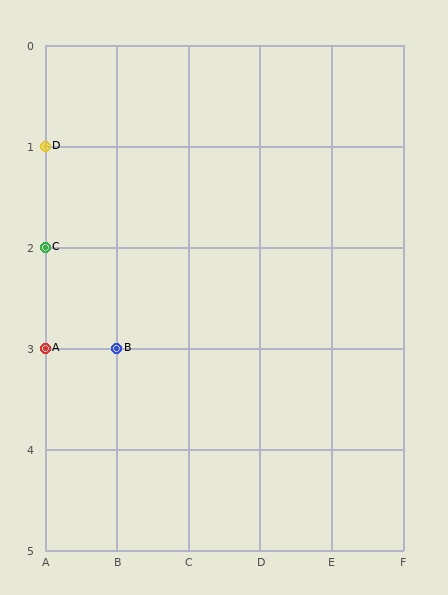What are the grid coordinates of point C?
Point C is at grid coordinates (A, 2).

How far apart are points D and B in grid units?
Points D and B are 1 column and 2 rows apart (about 2.2 grid units diagonally).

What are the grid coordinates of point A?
Point A is at grid coordinates (A, 3).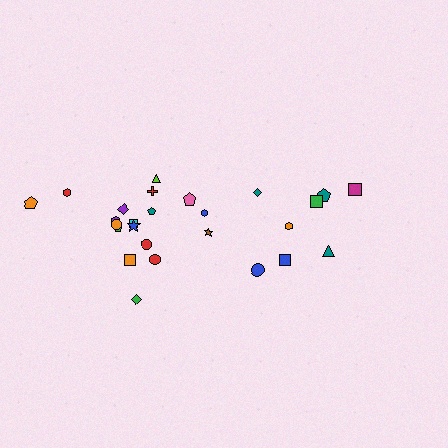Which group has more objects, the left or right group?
The left group.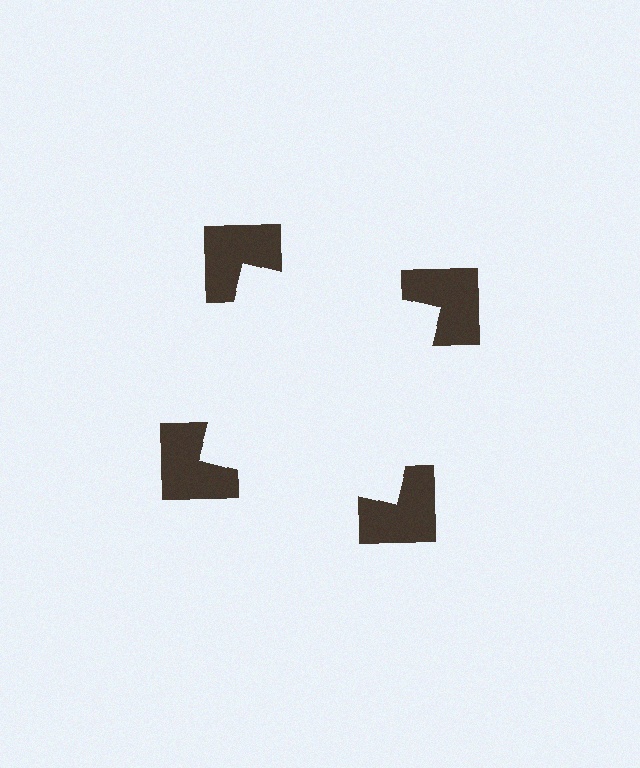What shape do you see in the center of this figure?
An illusory square — its edges are inferred from the aligned wedge cuts in the notched squares, not physically drawn.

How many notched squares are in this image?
There are 4 — one at each vertex of the illusory square.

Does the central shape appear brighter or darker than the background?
It typically appears slightly brighter than the background, even though no actual brightness change is drawn.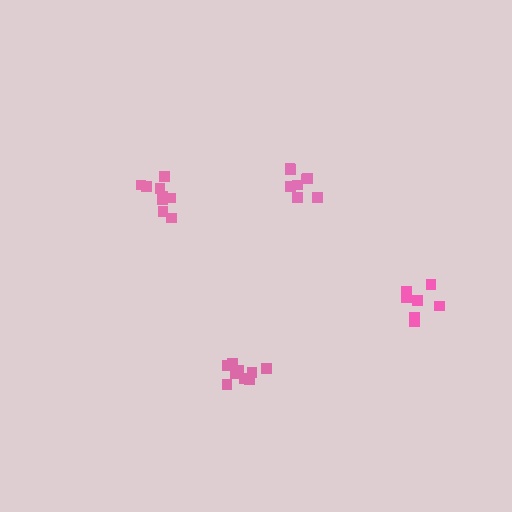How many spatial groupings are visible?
There are 4 spatial groupings.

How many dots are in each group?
Group 1: 9 dots, Group 2: 9 dots, Group 3: 8 dots, Group 4: 7 dots (33 total).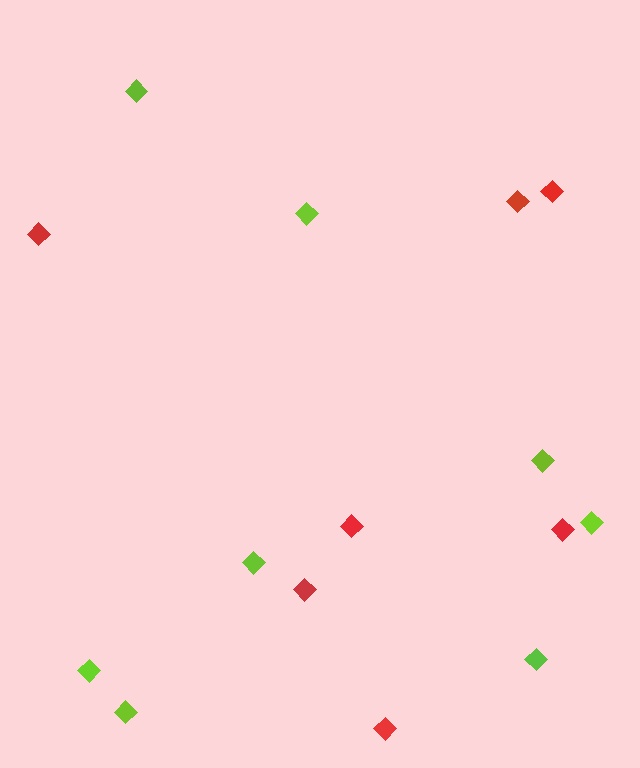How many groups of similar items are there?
There are 2 groups: one group of red diamonds (7) and one group of lime diamonds (8).